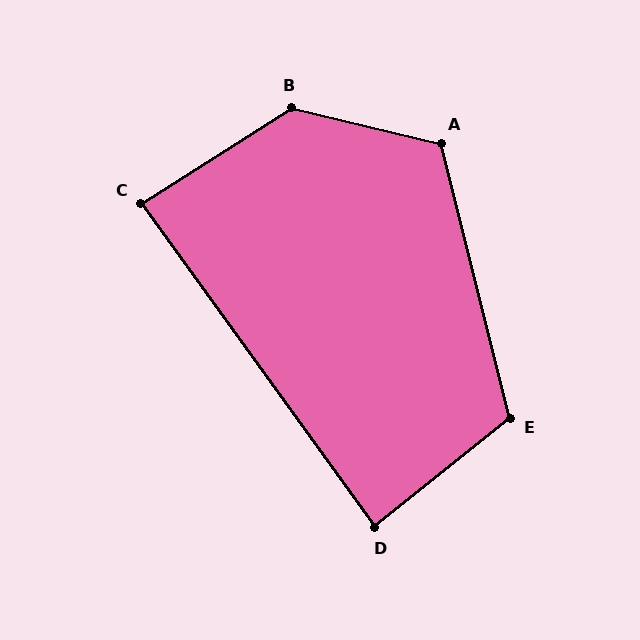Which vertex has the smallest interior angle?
C, at approximately 86 degrees.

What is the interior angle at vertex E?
Approximately 115 degrees (obtuse).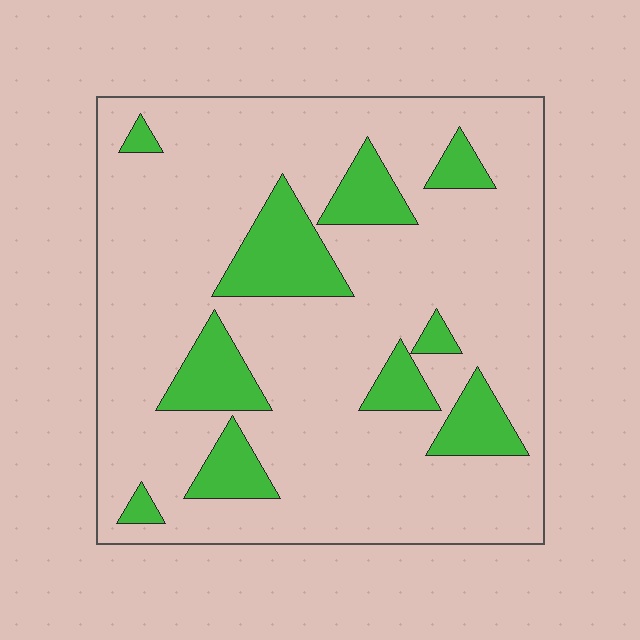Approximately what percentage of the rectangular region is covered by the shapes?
Approximately 20%.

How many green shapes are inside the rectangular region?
10.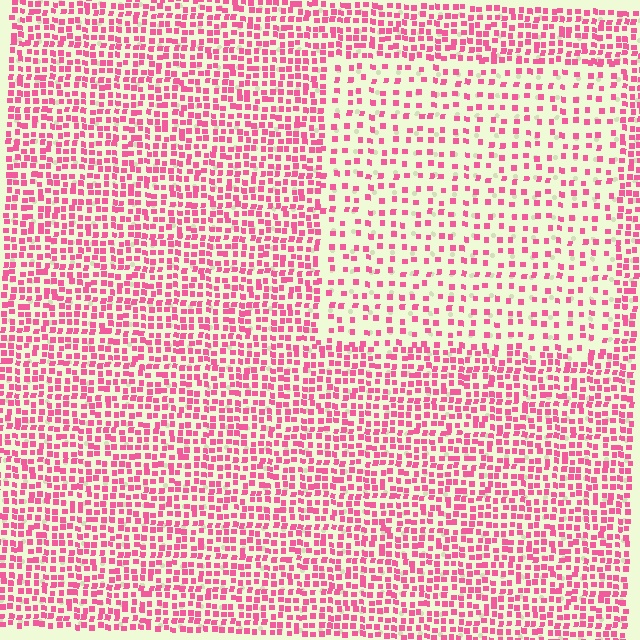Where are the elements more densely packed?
The elements are more densely packed outside the rectangle boundary.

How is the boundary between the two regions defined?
The boundary is defined by a change in element density (approximately 2.2x ratio). All elements are the same color, size, and shape.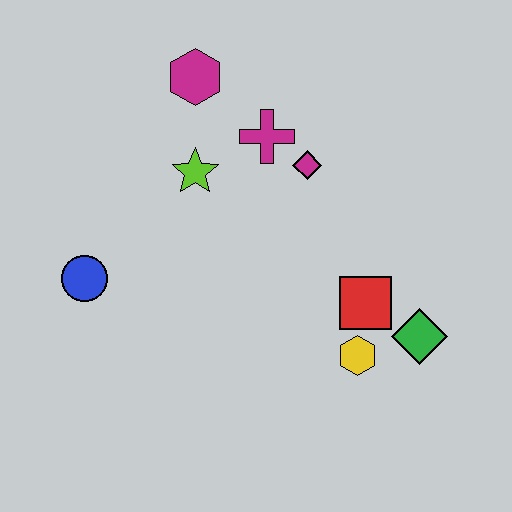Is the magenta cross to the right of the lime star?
Yes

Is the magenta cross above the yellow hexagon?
Yes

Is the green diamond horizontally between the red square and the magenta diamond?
No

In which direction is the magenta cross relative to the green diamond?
The magenta cross is above the green diamond.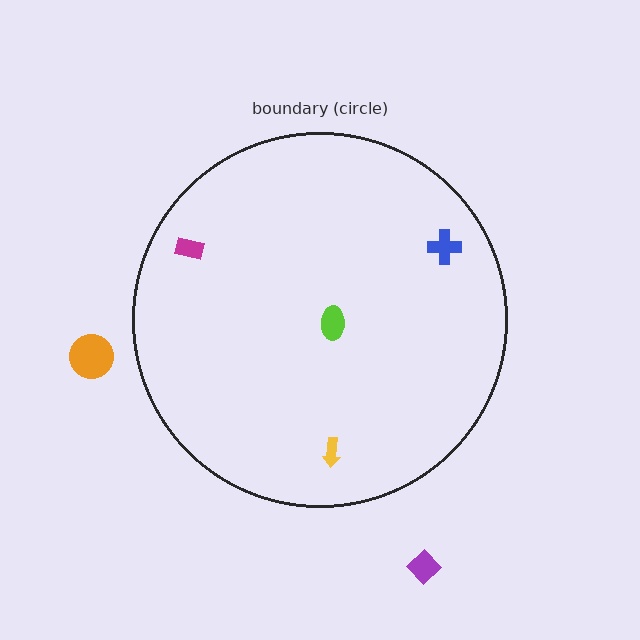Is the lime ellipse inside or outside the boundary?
Inside.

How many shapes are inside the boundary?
4 inside, 2 outside.